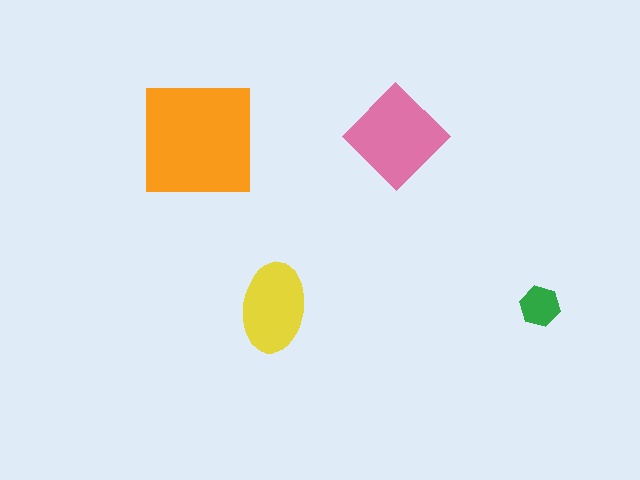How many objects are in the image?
There are 4 objects in the image.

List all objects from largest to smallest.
The orange square, the pink diamond, the yellow ellipse, the green hexagon.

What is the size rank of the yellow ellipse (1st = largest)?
3rd.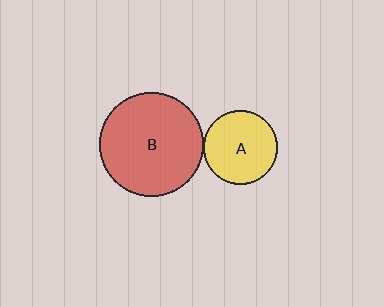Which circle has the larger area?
Circle B (red).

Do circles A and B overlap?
Yes.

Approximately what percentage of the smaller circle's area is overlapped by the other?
Approximately 5%.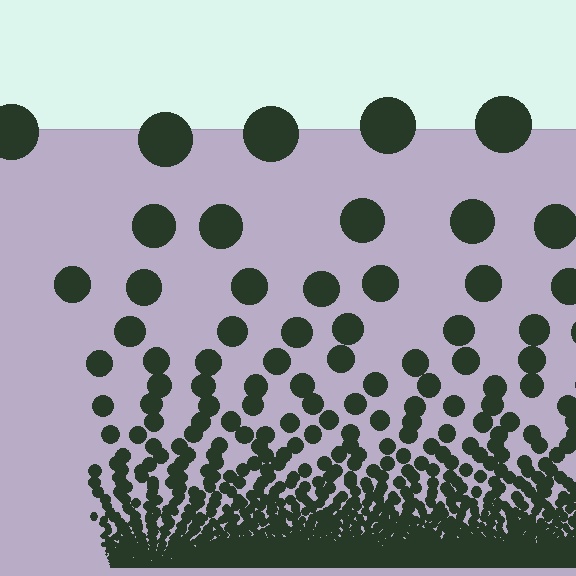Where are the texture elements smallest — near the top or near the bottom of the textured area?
Near the bottom.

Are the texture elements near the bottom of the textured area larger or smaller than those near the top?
Smaller. The gradient is inverted — elements near the bottom are smaller and denser.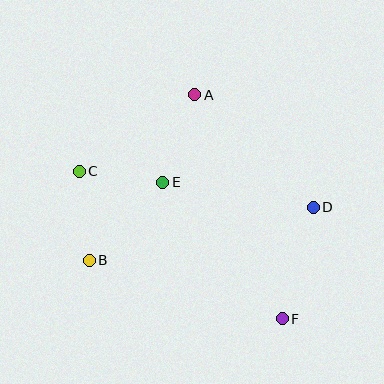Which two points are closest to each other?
Points C and E are closest to each other.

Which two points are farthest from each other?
Points C and F are farthest from each other.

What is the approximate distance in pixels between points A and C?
The distance between A and C is approximately 139 pixels.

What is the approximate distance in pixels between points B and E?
The distance between B and E is approximately 108 pixels.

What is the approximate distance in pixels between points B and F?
The distance between B and F is approximately 202 pixels.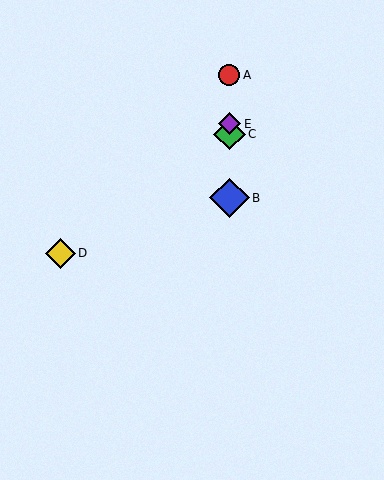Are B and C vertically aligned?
Yes, both are at x≈229.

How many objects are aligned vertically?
4 objects (A, B, C, E) are aligned vertically.